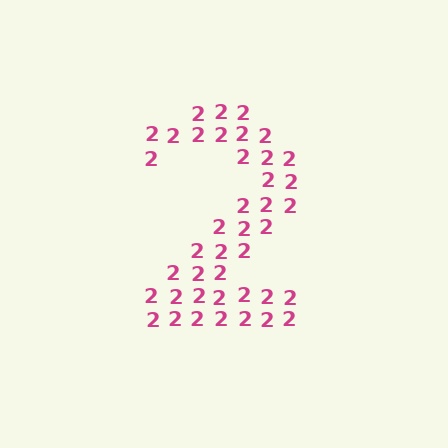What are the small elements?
The small elements are digit 2's.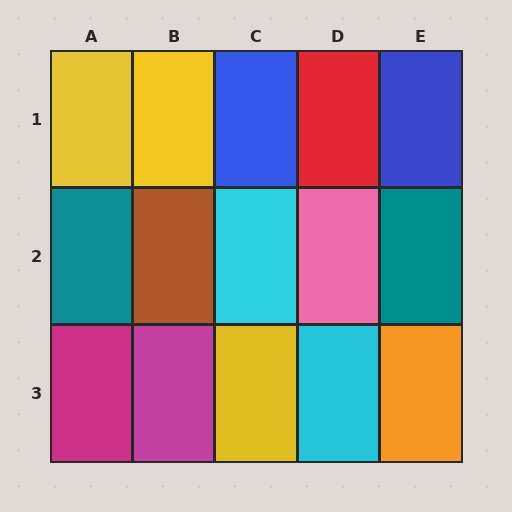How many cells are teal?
2 cells are teal.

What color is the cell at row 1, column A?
Yellow.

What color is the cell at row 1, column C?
Blue.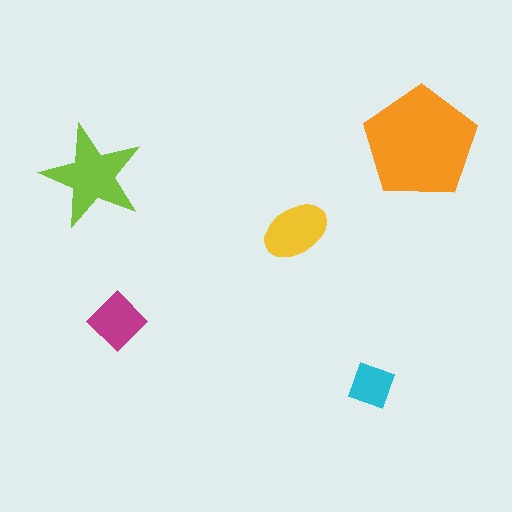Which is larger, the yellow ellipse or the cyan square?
The yellow ellipse.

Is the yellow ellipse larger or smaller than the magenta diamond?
Larger.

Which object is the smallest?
The cyan square.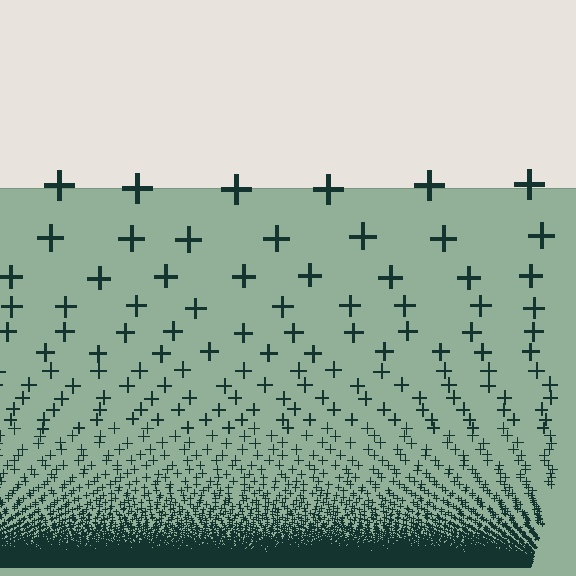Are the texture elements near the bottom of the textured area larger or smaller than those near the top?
Smaller. The gradient is inverted — elements near the bottom are smaller and denser.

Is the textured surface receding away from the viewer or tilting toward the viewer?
The surface appears to tilt toward the viewer. Texture elements get larger and sparser toward the top.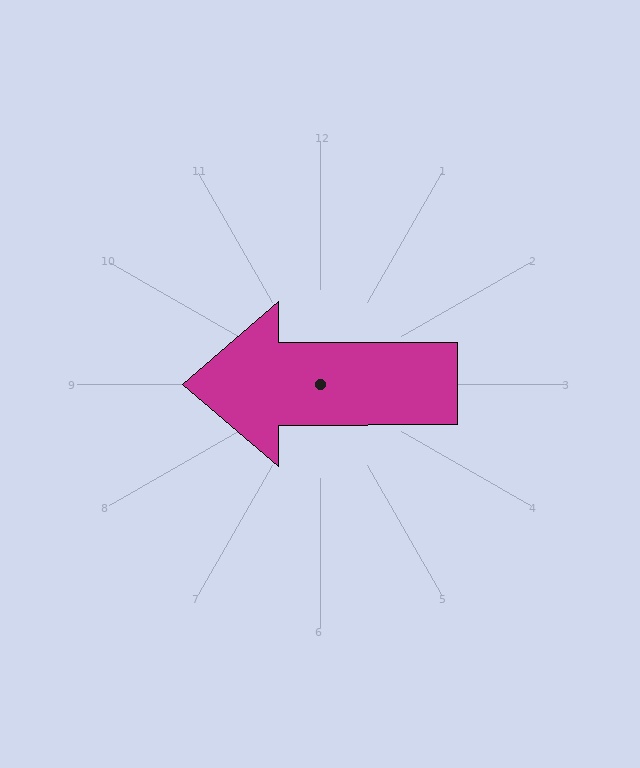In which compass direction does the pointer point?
West.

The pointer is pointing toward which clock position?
Roughly 9 o'clock.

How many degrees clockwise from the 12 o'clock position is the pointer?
Approximately 270 degrees.